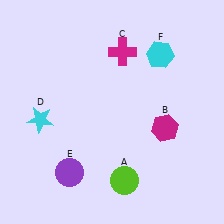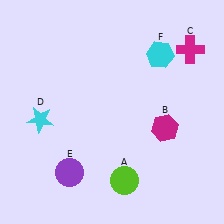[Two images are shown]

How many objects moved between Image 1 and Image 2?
1 object moved between the two images.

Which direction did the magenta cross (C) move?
The magenta cross (C) moved right.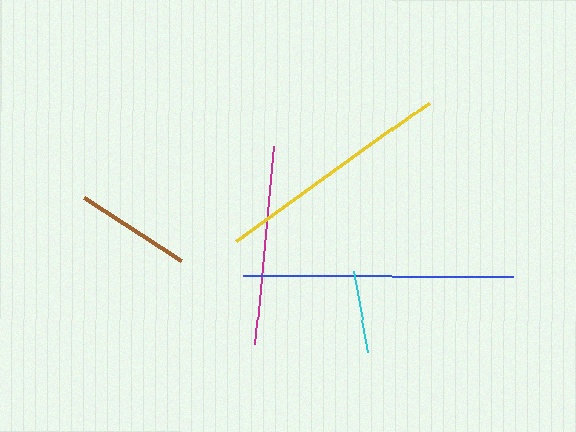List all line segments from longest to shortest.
From longest to shortest: blue, yellow, magenta, brown, cyan.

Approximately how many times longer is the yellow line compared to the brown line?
The yellow line is approximately 2.0 times the length of the brown line.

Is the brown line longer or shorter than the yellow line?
The yellow line is longer than the brown line.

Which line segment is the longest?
The blue line is the longest at approximately 270 pixels.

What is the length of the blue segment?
The blue segment is approximately 270 pixels long.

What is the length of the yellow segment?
The yellow segment is approximately 237 pixels long.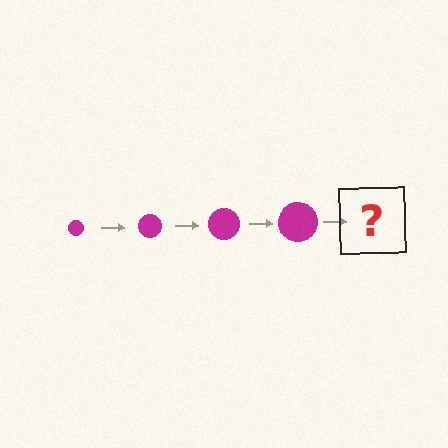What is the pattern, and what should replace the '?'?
The pattern is that the circle gets progressively larger each step. The '?' should be a magenta circle, larger than the previous one.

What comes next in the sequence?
The next element should be a magenta circle, larger than the previous one.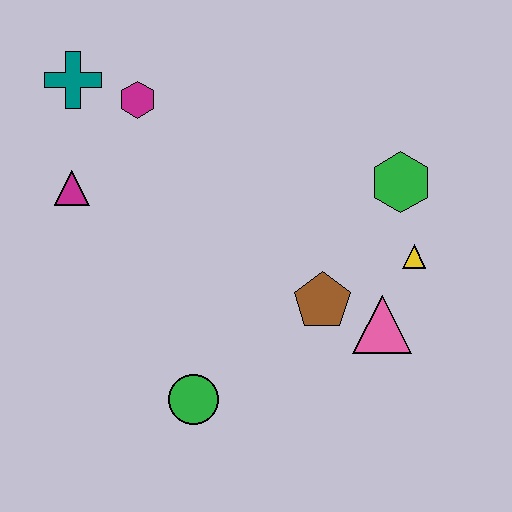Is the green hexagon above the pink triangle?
Yes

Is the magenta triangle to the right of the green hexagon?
No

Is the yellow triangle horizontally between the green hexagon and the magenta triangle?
No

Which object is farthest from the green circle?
The teal cross is farthest from the green circle.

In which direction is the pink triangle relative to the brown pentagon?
The pink triangle is to the right of the brown pentagon.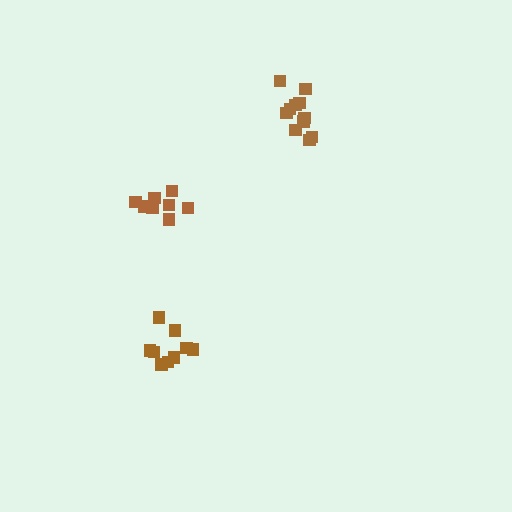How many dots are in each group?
Group 1: 11 dots, Group 2: 9 dots, Group 3: 8 dots (28 total).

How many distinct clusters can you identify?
There are 3 distinct clusters.